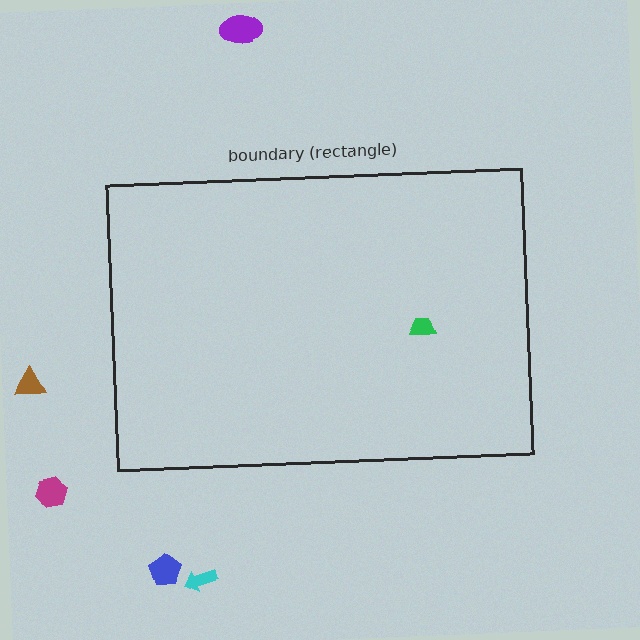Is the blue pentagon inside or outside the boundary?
Outside.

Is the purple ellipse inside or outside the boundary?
Outside.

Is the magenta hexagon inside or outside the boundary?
Outside.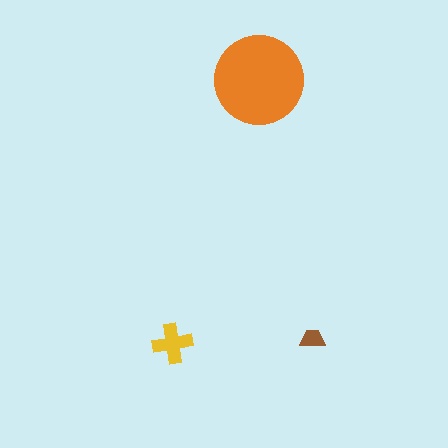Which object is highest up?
The orange circle is topmost.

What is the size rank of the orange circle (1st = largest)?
1st.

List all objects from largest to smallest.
The orange circle, the yellow cross, the brown trapezoid.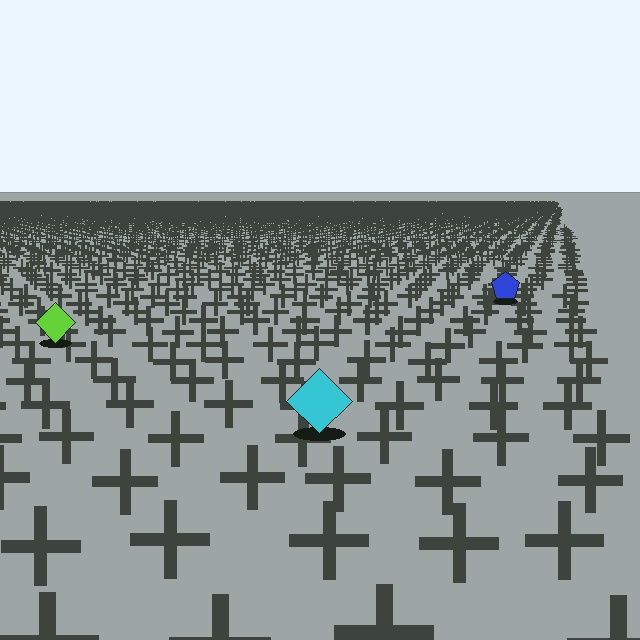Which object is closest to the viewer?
The cyan diamond is closest. The texture marks near it are larger and more spread out.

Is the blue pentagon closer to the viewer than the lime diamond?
No. The lime diamond is closer — you can tell from the texture gradient: the ground texture is coarser near it.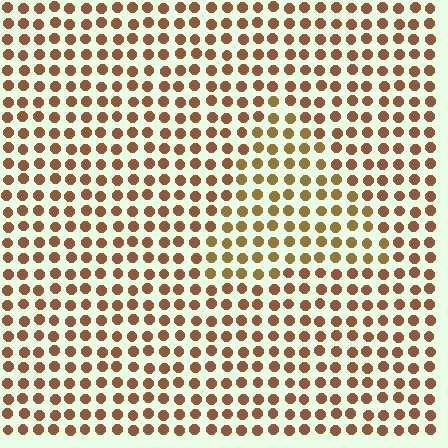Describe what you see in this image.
The image is filled with small brown elements in a uniform arrangement. A triangle-shaped region is visible where the elements are tinted to a slightly different hue, forming a subtle color boundary.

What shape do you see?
I see a triangle.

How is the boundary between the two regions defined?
The boundary is defined purely by a slight shift in hue (about 23 degrees). Spacing, size, and orientation are identical on both sides.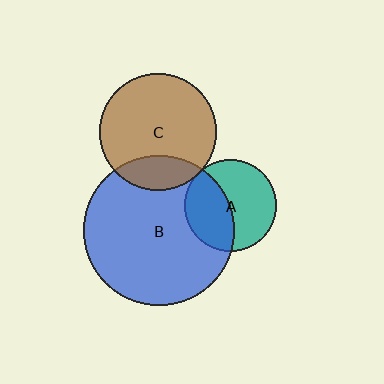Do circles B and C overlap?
Yes.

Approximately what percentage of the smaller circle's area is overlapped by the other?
Approximately 20%.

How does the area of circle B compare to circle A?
Approximately 2.7 times.